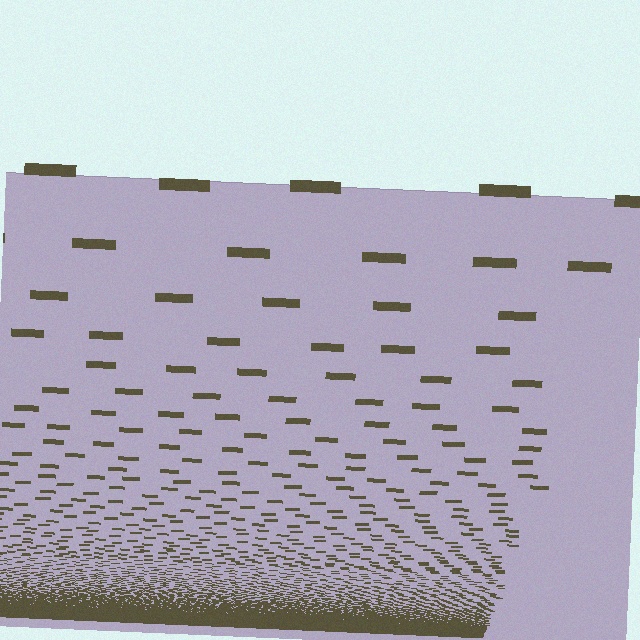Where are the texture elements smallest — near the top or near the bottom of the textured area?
Near the bottom.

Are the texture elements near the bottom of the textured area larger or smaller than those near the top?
Smaller. The gradient is inverted — elements near the bottom are smaller and denser.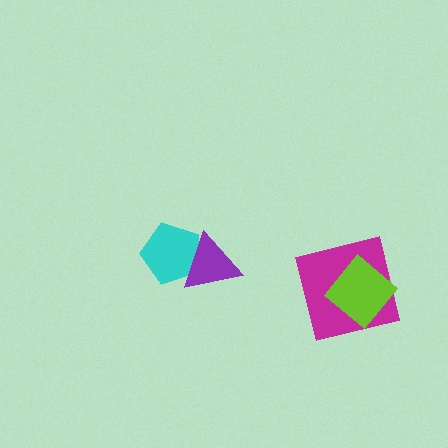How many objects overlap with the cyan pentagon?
1 object overlaps with the cyan pentagon.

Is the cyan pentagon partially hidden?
Yes, it is partially covered by another shape.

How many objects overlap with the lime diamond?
1 object overlaps with the lime diamond.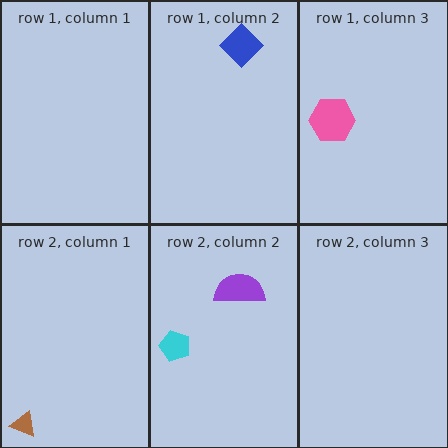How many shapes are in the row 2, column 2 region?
2.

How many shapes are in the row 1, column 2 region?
1.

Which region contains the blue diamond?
The row 1, column 2 region.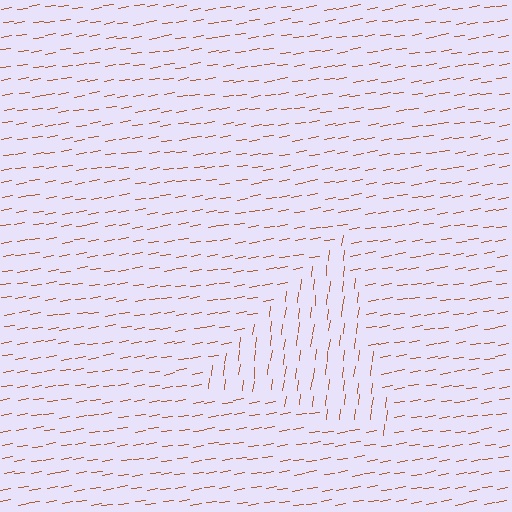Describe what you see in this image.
The image is filled with small brown line segments. A triangle region in the image has lines oriented differently from the surrounding lines, creating a visible texture boundary.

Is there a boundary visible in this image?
Yes, there is a texture boundary formed by a change in line orientation.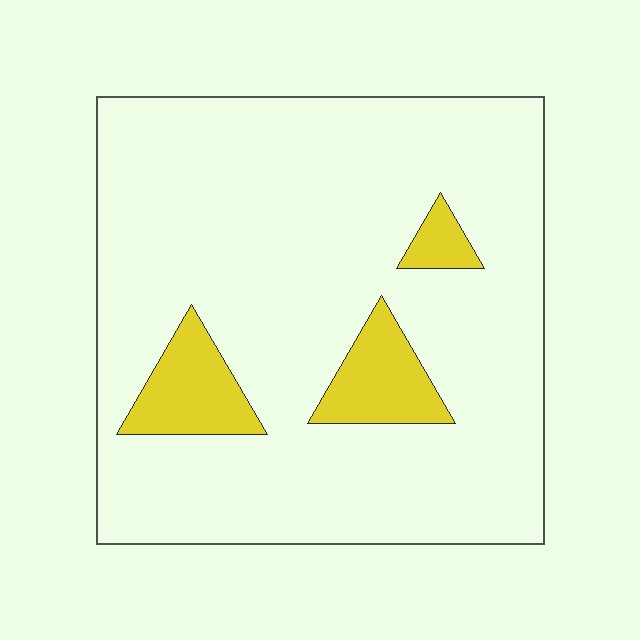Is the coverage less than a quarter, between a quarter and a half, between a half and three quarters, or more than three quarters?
Less than a quarter.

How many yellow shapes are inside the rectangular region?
3.